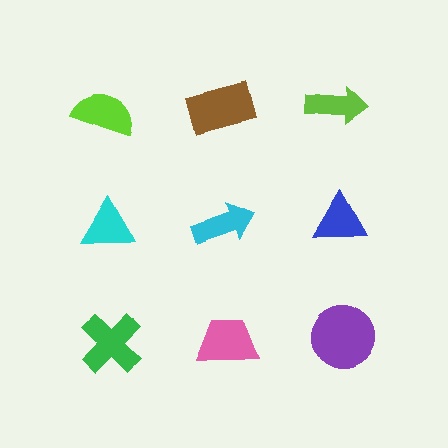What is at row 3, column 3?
A purple circle.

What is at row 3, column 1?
A green cross.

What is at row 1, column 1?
A lime semicircle.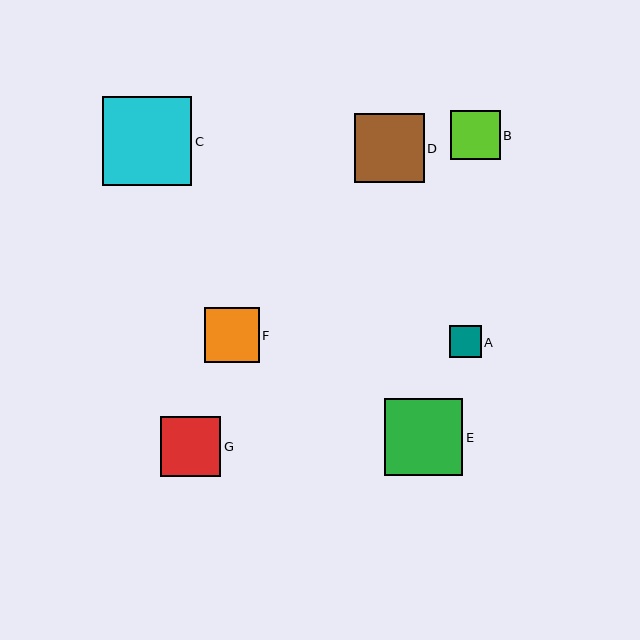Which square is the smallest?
Square A is the smallest with a size of approximately 32 pixels.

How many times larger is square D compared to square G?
Square D is approximately 1.1 times the size of square G.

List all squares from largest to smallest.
From largest to smallest: C, E, D, G, F, B, A.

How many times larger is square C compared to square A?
Square C is approximately 2.8 times the size of square A.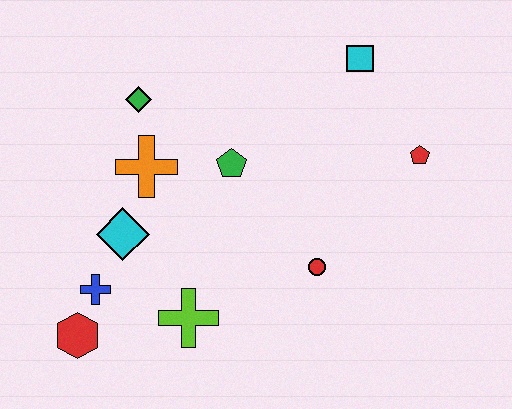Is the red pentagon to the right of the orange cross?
Yes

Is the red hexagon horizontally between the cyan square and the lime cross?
No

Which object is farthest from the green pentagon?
The red hexagon is farthest from the green pentagon.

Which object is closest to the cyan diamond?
The blue cross is closest to the cyan diamond.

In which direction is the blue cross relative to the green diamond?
The blue cross is below the green diamond.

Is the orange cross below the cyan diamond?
No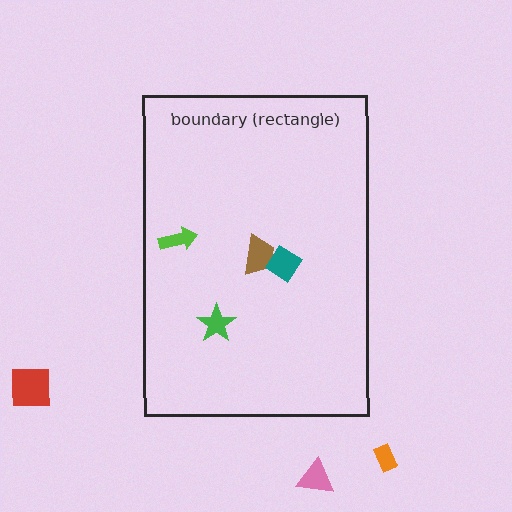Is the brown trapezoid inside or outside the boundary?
Inside.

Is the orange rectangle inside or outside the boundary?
Outside.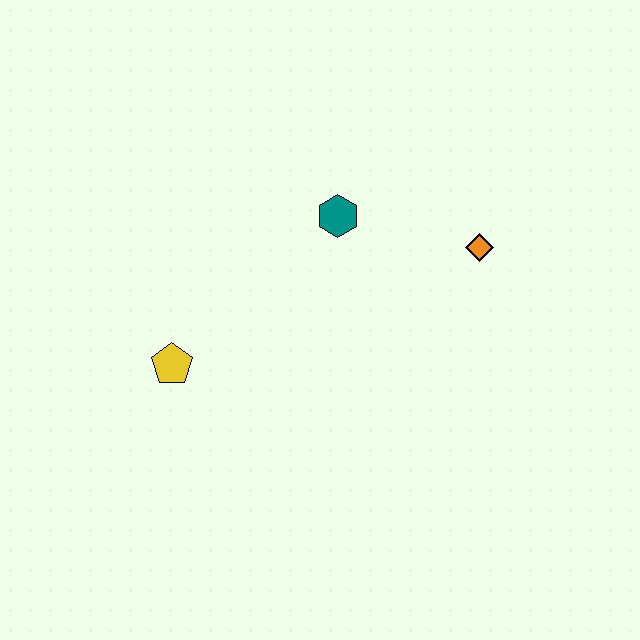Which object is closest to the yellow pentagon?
The teal hexagon is closest to the yellow pentagon.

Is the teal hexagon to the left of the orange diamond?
Yes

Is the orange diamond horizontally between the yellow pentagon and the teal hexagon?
No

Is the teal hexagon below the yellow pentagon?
No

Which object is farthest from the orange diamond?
The yellow pentagon is farthest from the orange diamond.